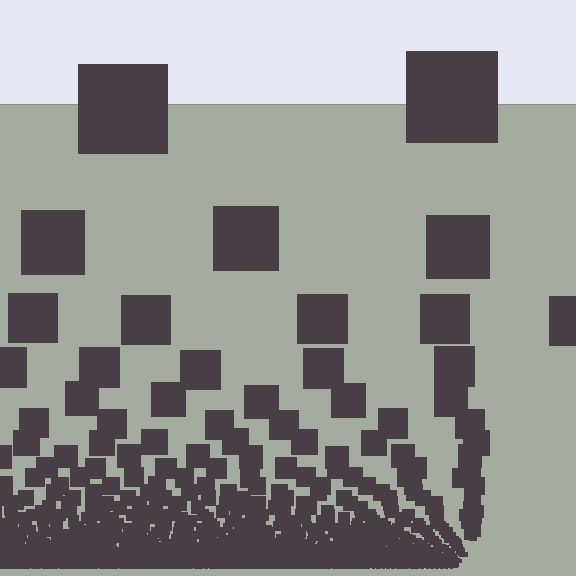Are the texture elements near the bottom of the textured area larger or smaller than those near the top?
Smaller. The gradient is inverted — elements near the bottom are smaller and denser.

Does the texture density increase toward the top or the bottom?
Density increases toward the bottom.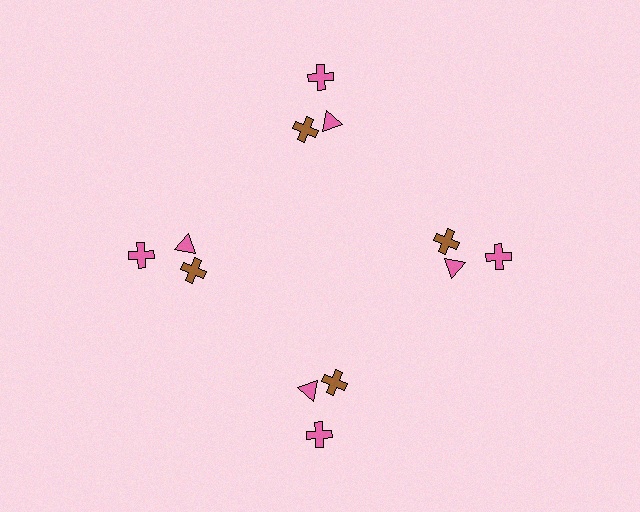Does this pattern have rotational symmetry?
Yes, this pattern has 4-fold rotational symmetry. It looks the same after rotating 90 degrees around the center.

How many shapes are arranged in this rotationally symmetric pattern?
There are 12 shapes, arranged in 4 groups of 3.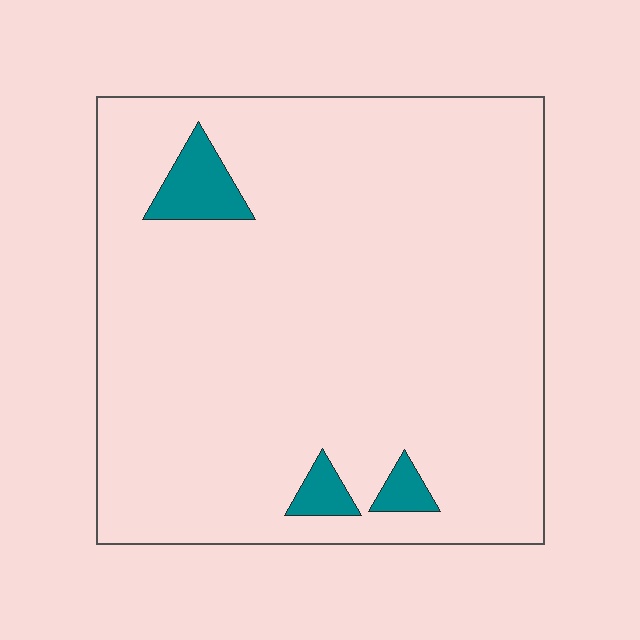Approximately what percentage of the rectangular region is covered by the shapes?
Approximately 5%.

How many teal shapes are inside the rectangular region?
3.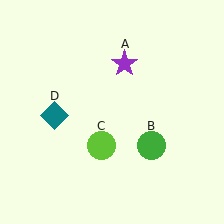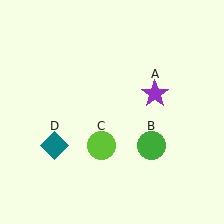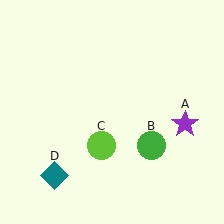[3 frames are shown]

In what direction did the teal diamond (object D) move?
The teal diamond (object D) moved down.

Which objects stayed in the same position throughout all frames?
Green circle (object B) and lime circle (object C) remained stationary.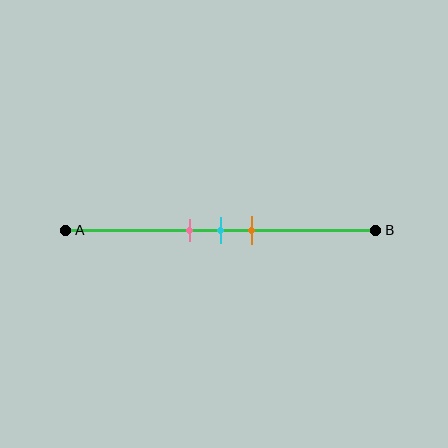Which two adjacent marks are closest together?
The pink and cyan marks are the closest adjacent pair.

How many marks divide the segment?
There are 3 marks dividing the segment.